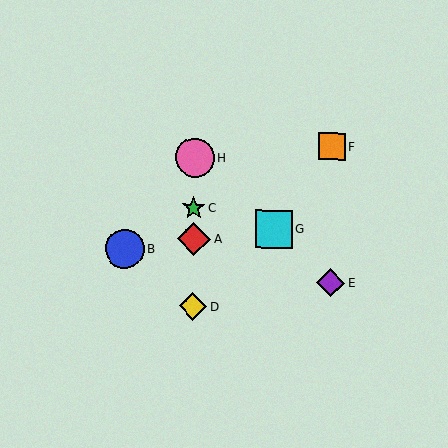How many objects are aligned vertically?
4 objects (A, C, D, H) are aligned vertically.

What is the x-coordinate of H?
Object H is at x≈195.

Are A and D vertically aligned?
Yes, both are at x≈194.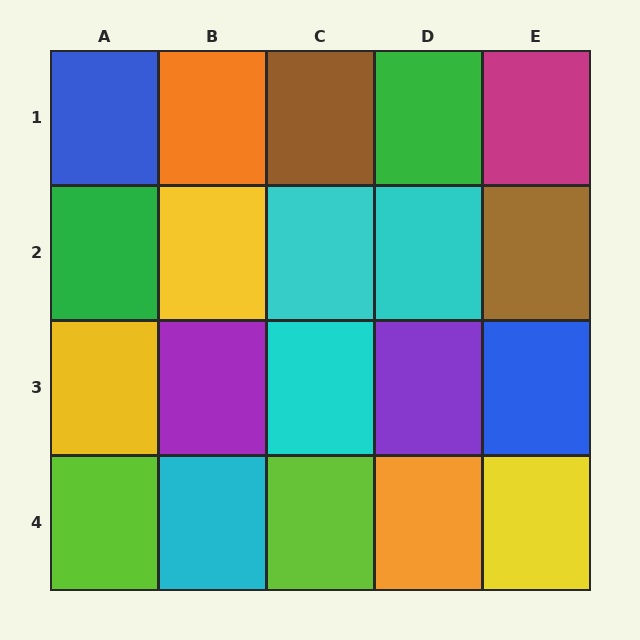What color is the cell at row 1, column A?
Blue.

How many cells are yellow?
3 cells are yellow.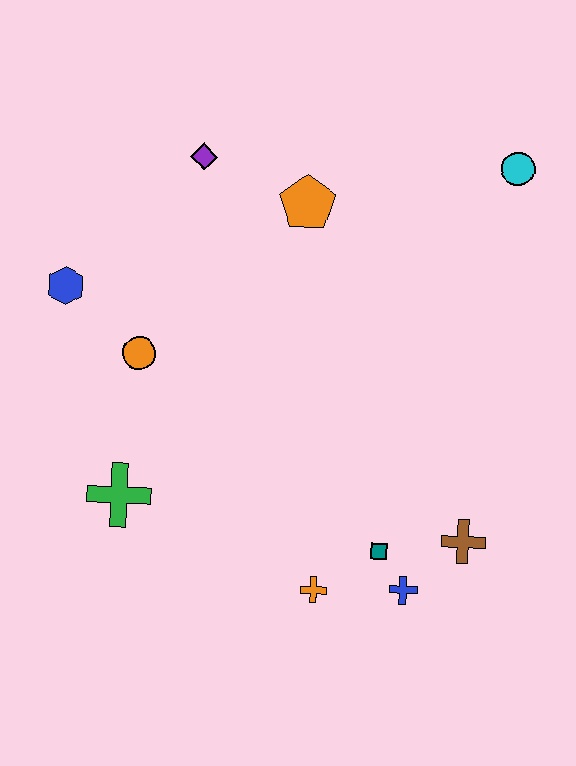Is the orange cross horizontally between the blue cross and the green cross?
Yes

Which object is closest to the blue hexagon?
The orange circle is closest to the blue hexagon.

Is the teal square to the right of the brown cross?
No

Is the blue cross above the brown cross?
No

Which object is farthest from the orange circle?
The cyan circle is farthest from the orange circle.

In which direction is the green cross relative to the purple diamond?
The green cross is below the purple diamond.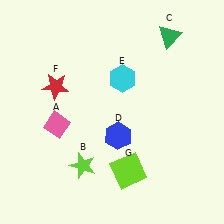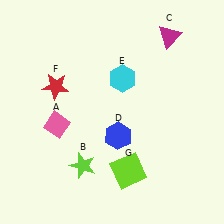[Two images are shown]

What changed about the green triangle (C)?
In Image 1, C is green. In Image 2, it changed to magenta.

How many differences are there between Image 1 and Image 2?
There is 1 difference between the two images.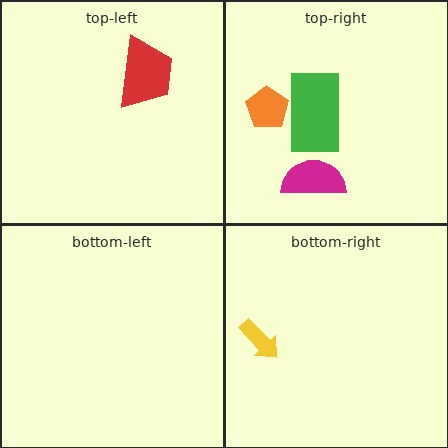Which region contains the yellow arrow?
The bottom-right region.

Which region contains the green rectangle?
The top-right region.